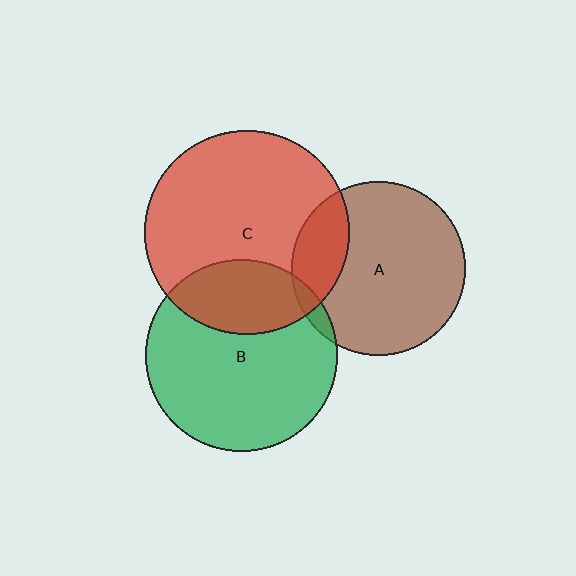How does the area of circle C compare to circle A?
Approximately 1.4 times.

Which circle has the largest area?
Circle C (red).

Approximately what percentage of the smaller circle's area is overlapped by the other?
Approximately 30%.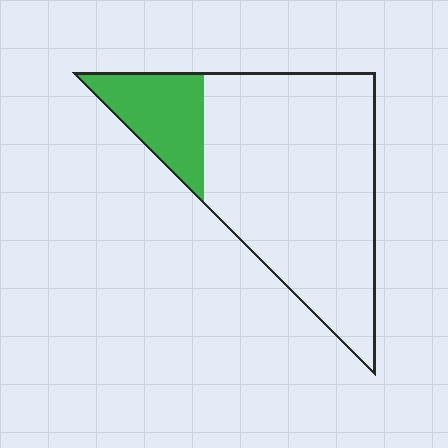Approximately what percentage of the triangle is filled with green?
Approximately 20%.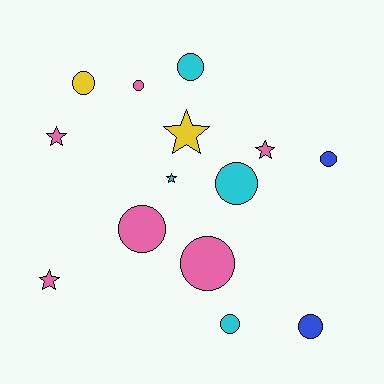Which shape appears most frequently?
Circle, with 9 objects.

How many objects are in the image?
There are 14 objects.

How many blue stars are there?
There are no blue stars.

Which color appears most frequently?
Pink, with 6 objects.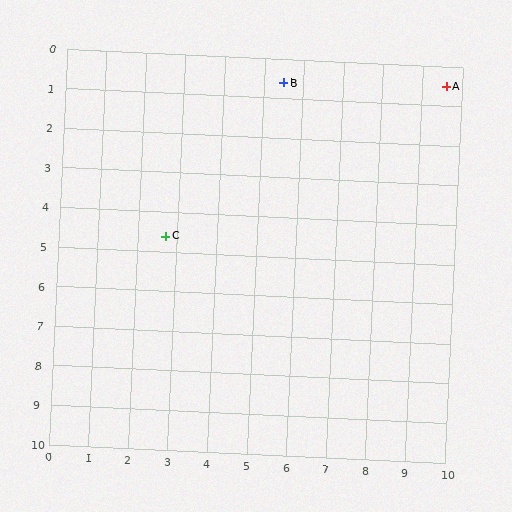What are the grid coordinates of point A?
Point A is at approximately (9.6, 0.5).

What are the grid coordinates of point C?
Point C is at approximately (2.7, 4.6).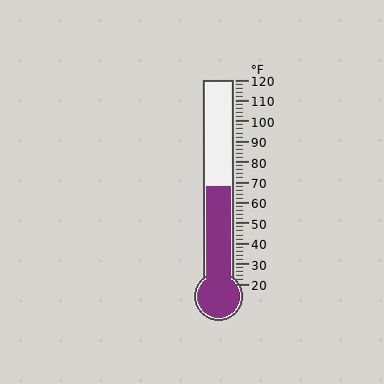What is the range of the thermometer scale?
The thermometer scale ranges from 20°F to 120°F.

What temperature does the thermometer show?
The thermometer shows approximately 68°F.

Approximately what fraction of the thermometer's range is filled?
The thermometer is filled to approximately 50% of its range.